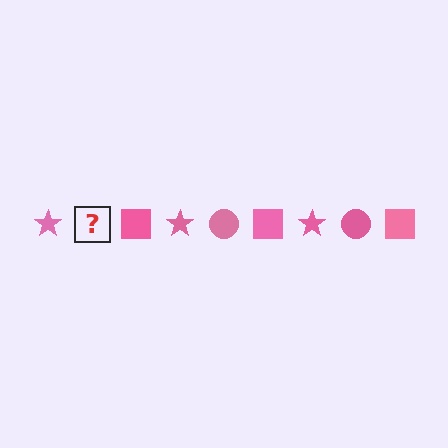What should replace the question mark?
The question mark should be replaced with a pink circle.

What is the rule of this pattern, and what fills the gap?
The rule is that the pattern cycles through star, circle, square shapes in pink. The gap should be filled with a pink circle.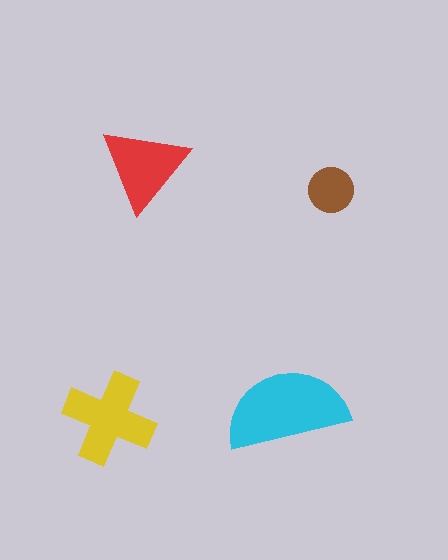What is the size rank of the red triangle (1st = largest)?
3rd.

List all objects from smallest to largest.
The brown circle, the red triangle, the yellow cross, the cyan semicircle.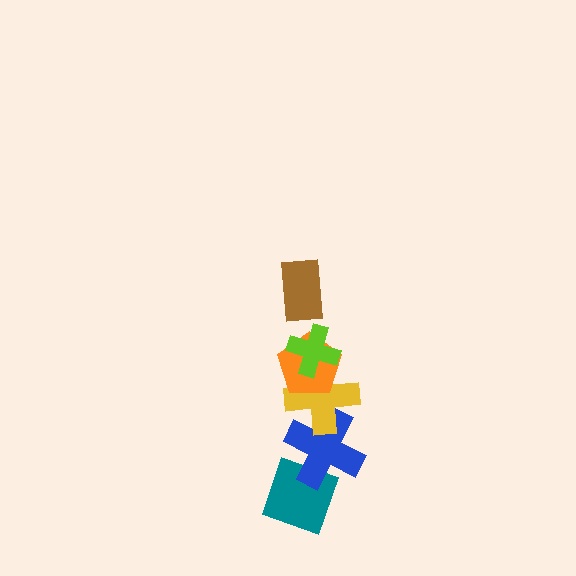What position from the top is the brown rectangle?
The brown rectangle is 1st from the top.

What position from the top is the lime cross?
The lime cross is 2nd from the top.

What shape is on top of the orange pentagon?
The lime cross is on top of the orange pentagon.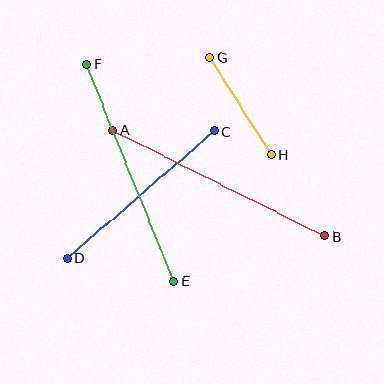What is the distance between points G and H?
The distance is approximately 115 pixels.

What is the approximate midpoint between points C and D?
The midpoint is at approximately (141, 195) pixels.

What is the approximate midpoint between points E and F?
The midpoint is at approximately (130, 172) pixels.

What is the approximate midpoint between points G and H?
The midpoint is at approximately (241, 106) pixels.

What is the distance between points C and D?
The distance is approximately 195 pixels.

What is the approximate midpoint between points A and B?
The midpoint is at approximately (219, 183) pixels.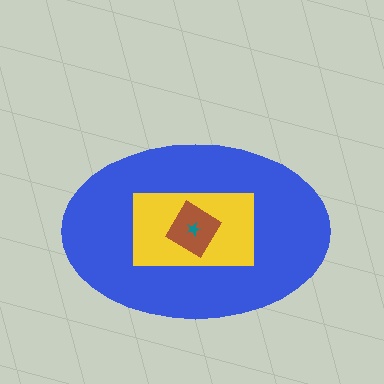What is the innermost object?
The teal star.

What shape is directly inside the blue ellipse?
The yellow rectangle.